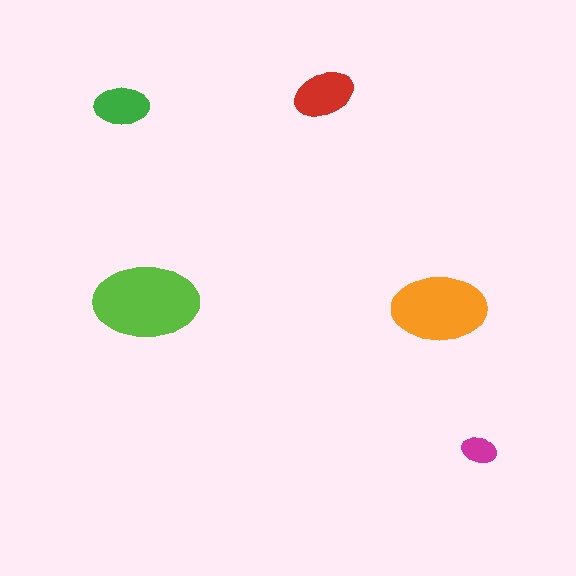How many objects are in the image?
There are 5 objects in the image.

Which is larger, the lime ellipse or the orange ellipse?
The lime one.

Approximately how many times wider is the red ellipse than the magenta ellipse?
About 1.5 times wider.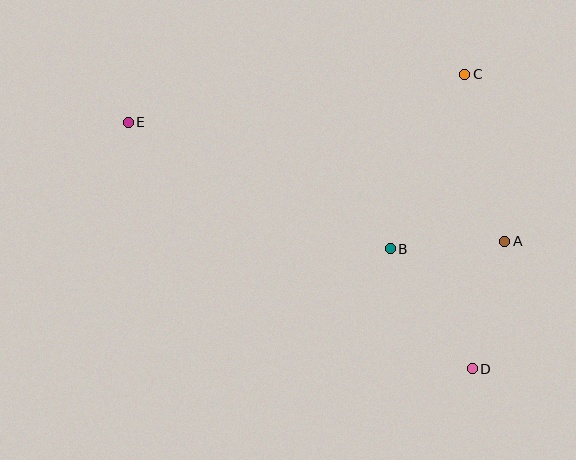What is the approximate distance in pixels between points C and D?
The distance between C and D is approximately 295 pixels.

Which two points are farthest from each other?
Points D and E are farthest from each other.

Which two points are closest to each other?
Points A and B are closest to each other.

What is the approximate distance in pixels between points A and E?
The distance between A and E is approximately 395 pixels.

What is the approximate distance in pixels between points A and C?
The distance between A and C is approximately 172 pixels.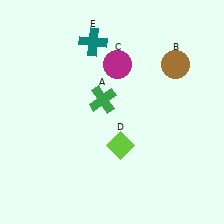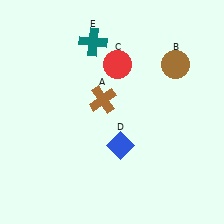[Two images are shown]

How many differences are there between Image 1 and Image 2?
There are 3 differences between the two images.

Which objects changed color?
A changed from green to brown. C changed from magenta to red. D changed from lime to blue.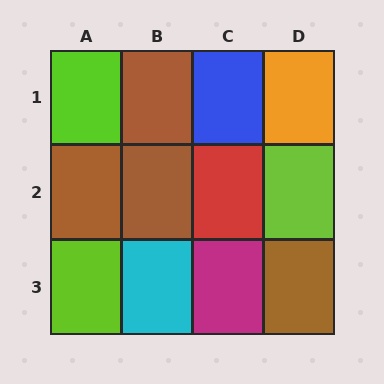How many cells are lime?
3 cells are lime.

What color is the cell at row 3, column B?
Cyan.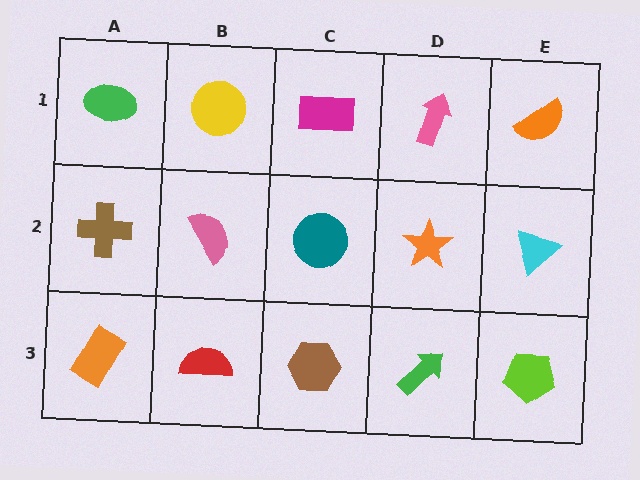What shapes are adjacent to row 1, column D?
An orange star (row 2, column D), a magenta rectangle (row 1, column C), an orange semicircle (row 1, column E).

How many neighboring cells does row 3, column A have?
2.